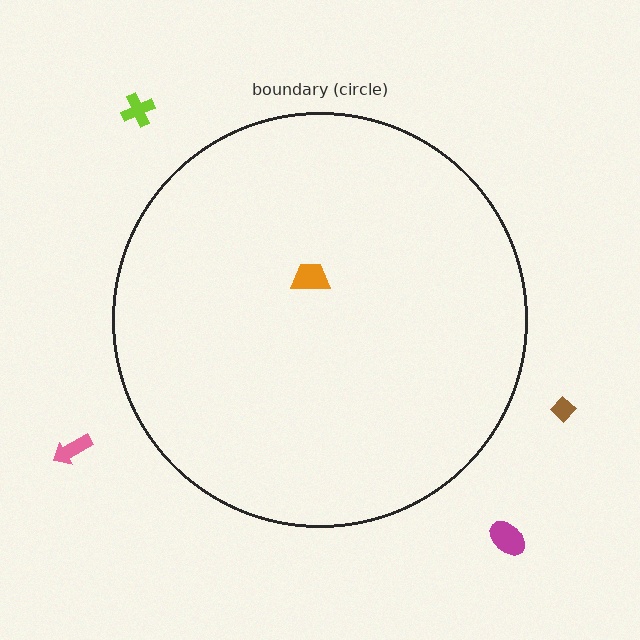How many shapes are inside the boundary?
1 inside, 4 outside.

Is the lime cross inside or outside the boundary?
Outside.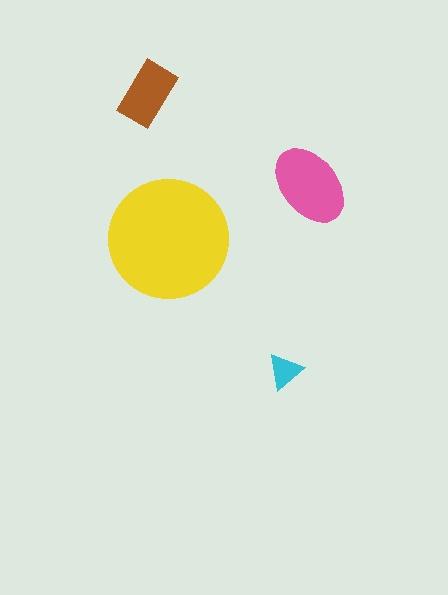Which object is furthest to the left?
The brown rectangle is leftmost.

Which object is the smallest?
The cyan triangle.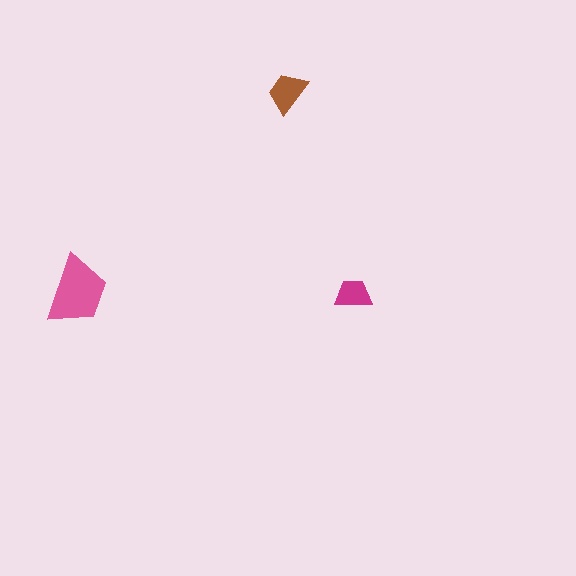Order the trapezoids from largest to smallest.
the pink one, the brown one, the magenta one.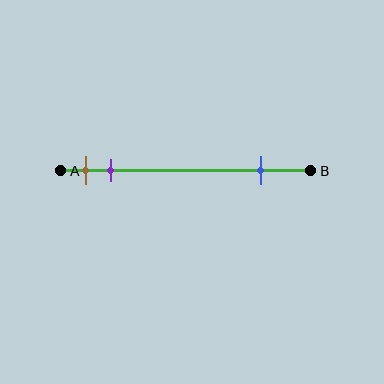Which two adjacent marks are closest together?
The brown and purple marks are the closest adjacent pair.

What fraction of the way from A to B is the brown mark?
The brown mark is approximately 10% (0.1) of the way from A to B.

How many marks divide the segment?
There are 3 marks dividing the segment.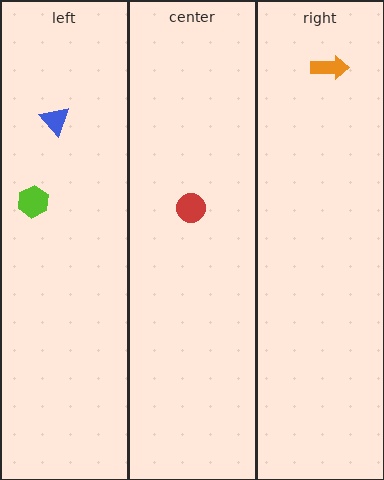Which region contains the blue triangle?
The left region.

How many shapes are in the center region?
1.